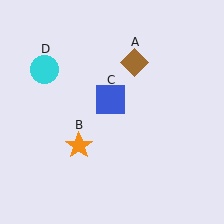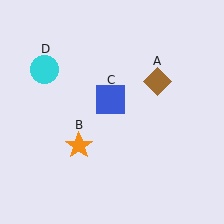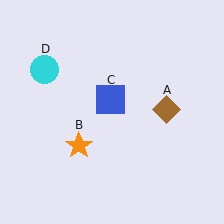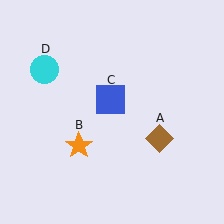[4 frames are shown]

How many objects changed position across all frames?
1 object changed position: brown diamond (object A).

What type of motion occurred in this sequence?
The brown diamond (object A) rotated clockwise around the center of the scene.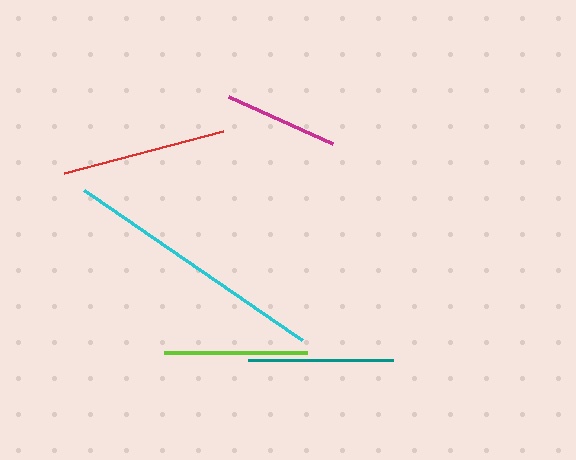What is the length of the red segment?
The red segment is approximately 164 pixels long.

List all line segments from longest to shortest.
From longest to shortest: cyan, red, teal, lime, magenta.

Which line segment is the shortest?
The magenta line is the shortest at approximately 114 pixels.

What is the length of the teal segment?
The teal segment is approximately 145 pixels long.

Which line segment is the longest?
The cyan line is the longest at approximately 264 pixels.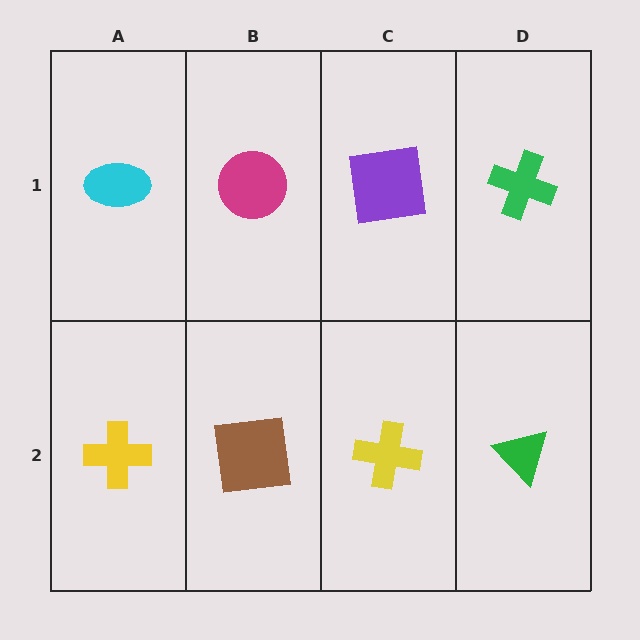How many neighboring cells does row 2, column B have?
3.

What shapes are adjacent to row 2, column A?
A cyan ellipse (row 1, column A), a brown square (row 2, column B).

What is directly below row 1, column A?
A yellow cross.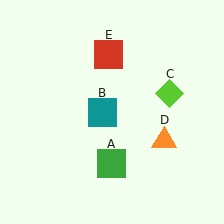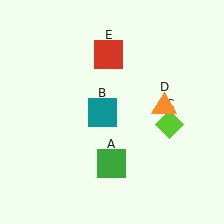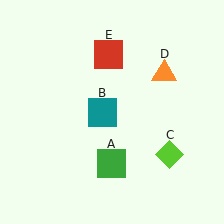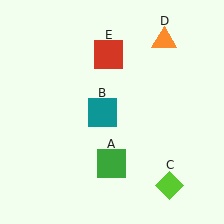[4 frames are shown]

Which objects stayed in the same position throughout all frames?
Green square (object A) and teal square (object B) and red square (object E) remained stationary.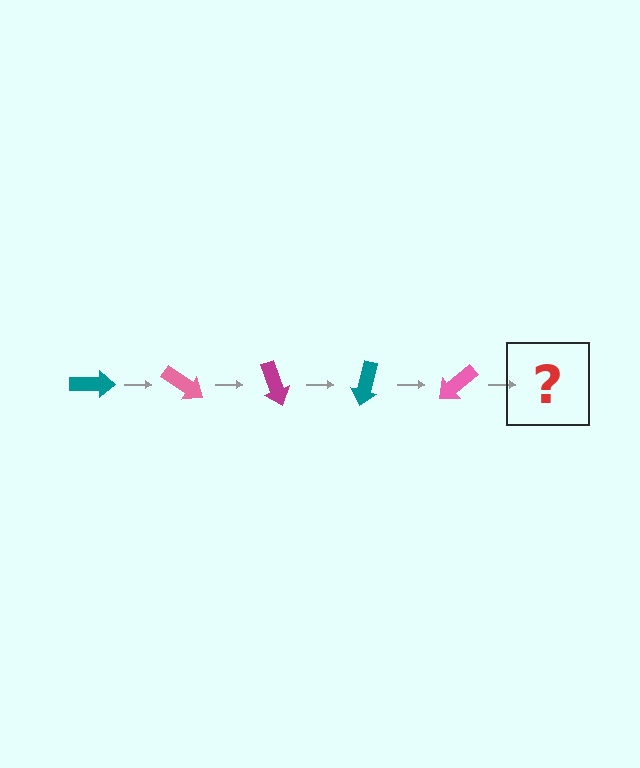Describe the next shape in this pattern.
It should be a magenta arrow, rotated 175 degrees from the start.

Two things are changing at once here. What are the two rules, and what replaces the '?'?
The two rules are that it rotates 35 degrees each step and the color cycles through teal, pink, and magenta. The '?' should be a magenta arrow, rotated 175 degrees from the start.